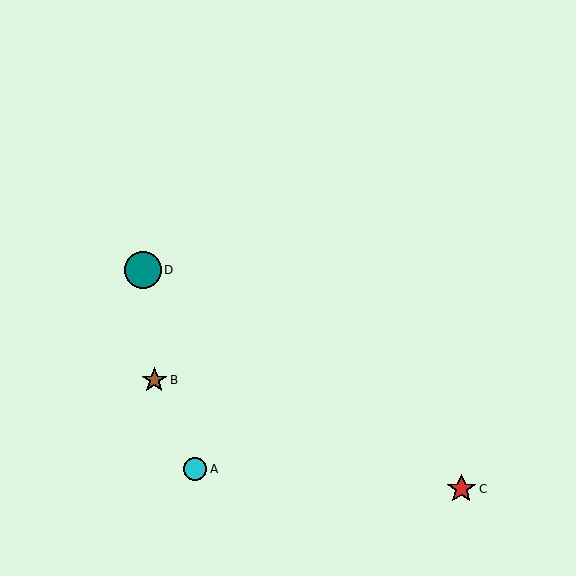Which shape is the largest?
The teal circle (labeled D) is the largest.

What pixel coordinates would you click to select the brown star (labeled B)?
Click at (154, 380) to select the brown star B.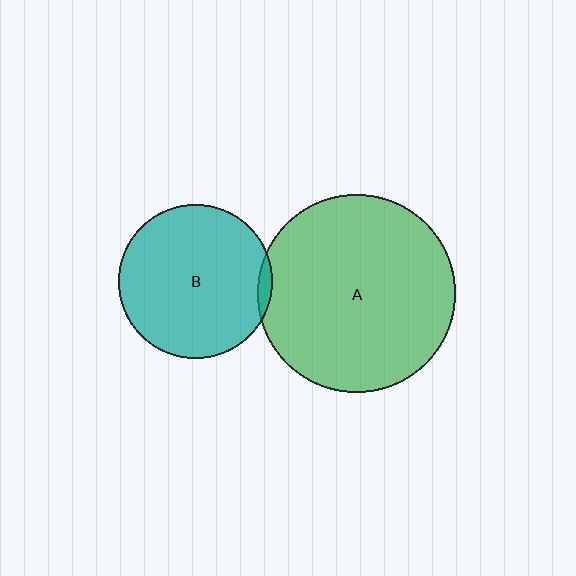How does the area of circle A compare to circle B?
Approximately 1.7 times.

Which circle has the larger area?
Circle A (green).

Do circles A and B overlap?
Yes.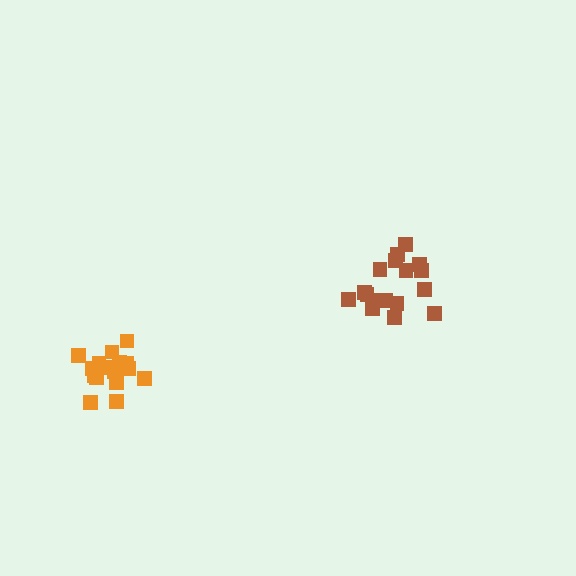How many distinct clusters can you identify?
There are 2 distinct clusters.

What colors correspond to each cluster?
The clusters are colored: orange, brown.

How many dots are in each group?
Group 1: 16 dots, Group 2: 17 dots (33 total).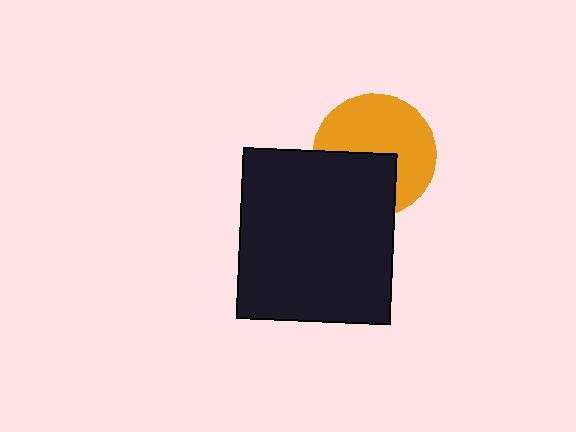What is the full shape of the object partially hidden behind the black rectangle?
The partially hidden object is an orange circle.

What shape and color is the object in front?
The object in front is a black rectangle.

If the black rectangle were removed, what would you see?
You would see the complete orange circle.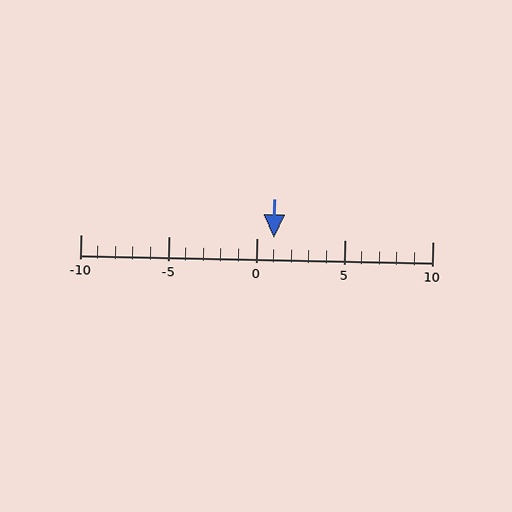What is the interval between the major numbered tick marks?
The major tick marks are spaced 5 units apart.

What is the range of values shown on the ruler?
The ruler shows values from -10 to 10.